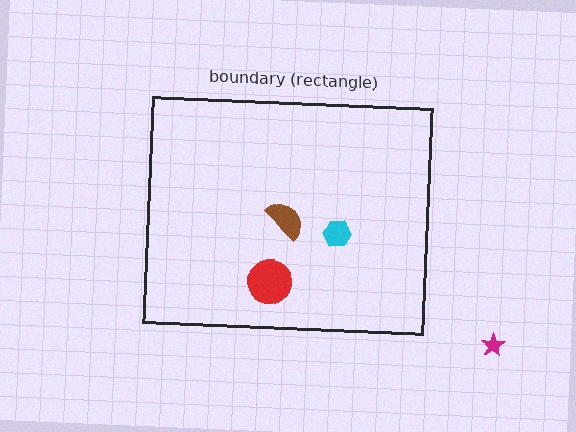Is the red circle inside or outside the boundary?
Inside.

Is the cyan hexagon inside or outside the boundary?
Inside.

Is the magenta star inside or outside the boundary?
Outside.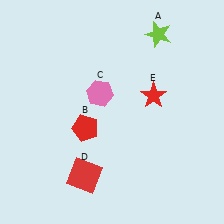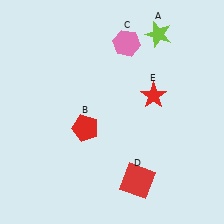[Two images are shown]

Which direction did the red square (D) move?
The red square (D) moved right.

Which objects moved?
The objects that moved are: the pink hexagon (C), the red square (D).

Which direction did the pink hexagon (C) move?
The pink hexagon (C) moved up.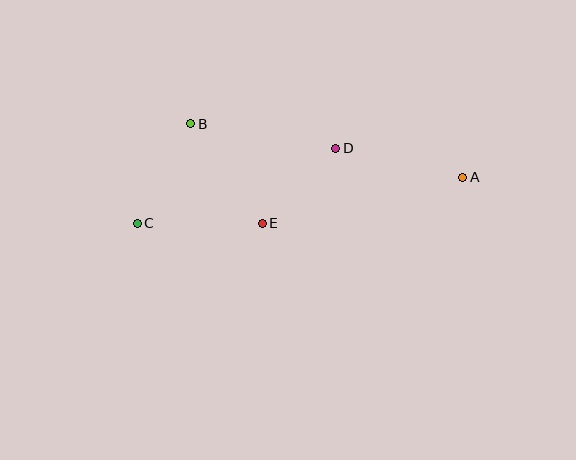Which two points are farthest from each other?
Points A and C are farthest from each other.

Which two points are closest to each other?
Points D and E are closest to each other.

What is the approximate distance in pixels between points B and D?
The distance between B and D is approximately 148 pixels.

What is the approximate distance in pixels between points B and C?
The distance between B and C is approximately 113 pixels.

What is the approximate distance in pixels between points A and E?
The distance between A and E is approximately 206 pixels.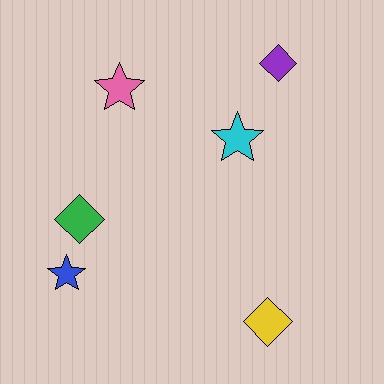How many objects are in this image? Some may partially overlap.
There are 6 objects.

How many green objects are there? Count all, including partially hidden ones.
There is 1 green object.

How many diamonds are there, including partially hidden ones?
There are 3 diamonds.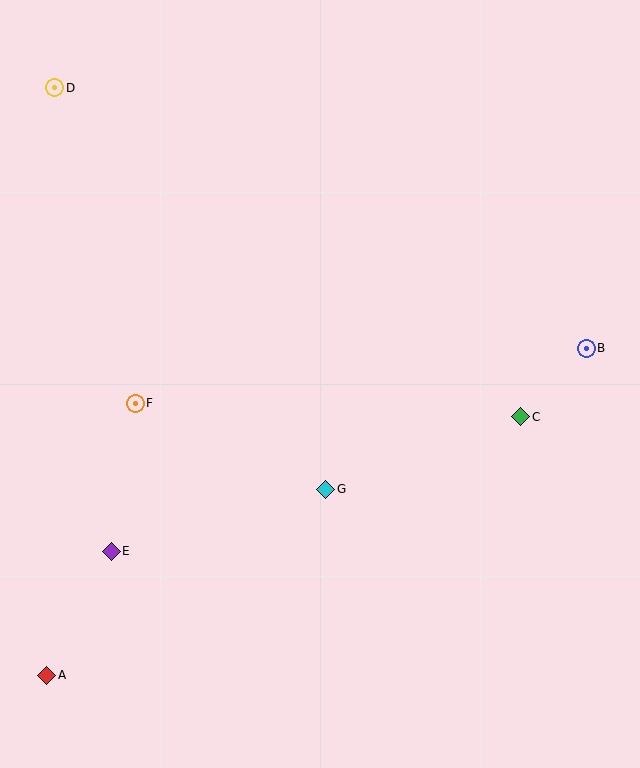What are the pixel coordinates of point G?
Point G is at (326, 489).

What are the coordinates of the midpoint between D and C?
The midpoint between D and C is at (288, 252).